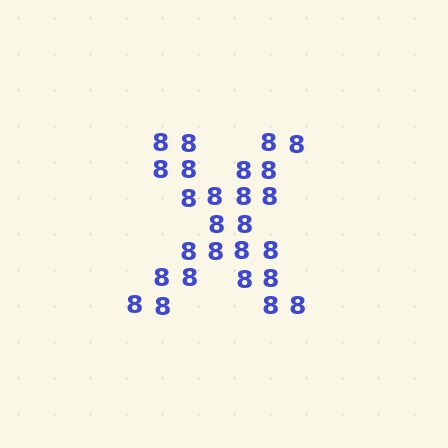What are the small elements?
The small elements are digit 8's.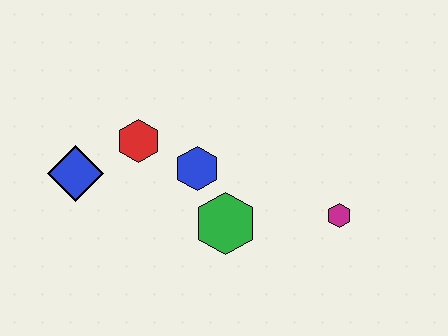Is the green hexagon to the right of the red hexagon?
Yes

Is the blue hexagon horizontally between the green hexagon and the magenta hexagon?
No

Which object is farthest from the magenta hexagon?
The blue diamond is farthest from the magenta hexagon.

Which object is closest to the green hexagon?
The blue hexagon is closest to the green hexagon.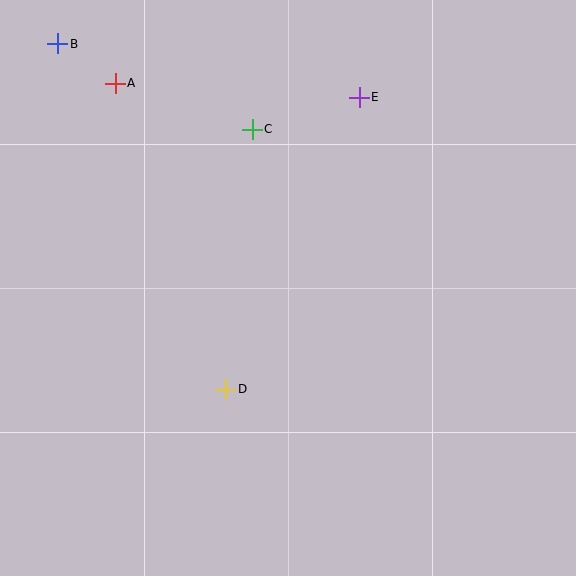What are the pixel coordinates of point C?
Point C is at (252, 129).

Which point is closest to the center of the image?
Point D at (226, 389) is closest to the center.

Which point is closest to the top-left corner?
Point B is closest to the top-left corner.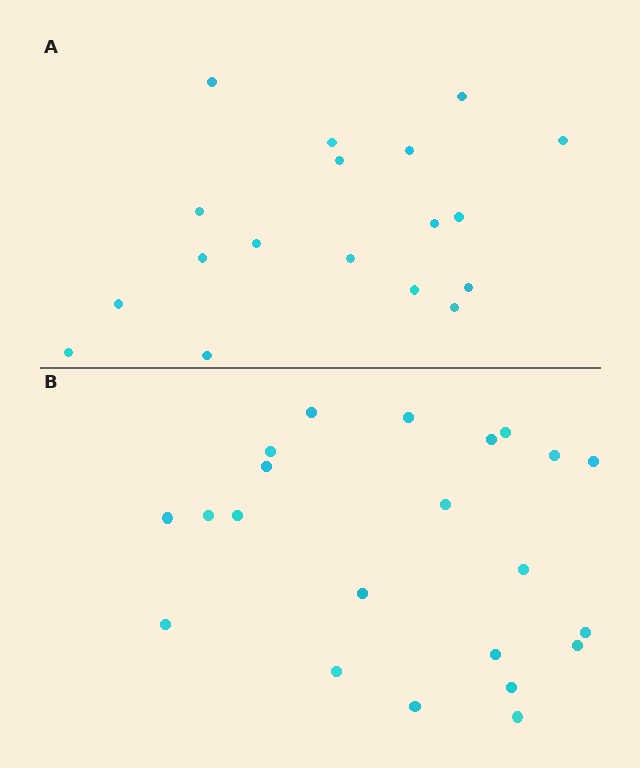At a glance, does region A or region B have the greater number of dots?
Region B (the bottom region) has more dots.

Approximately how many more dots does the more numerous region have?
Region B has about 4 more dots than region A.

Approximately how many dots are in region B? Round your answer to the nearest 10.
About 20 dots. (The exact count is 22, which rounds to 20.)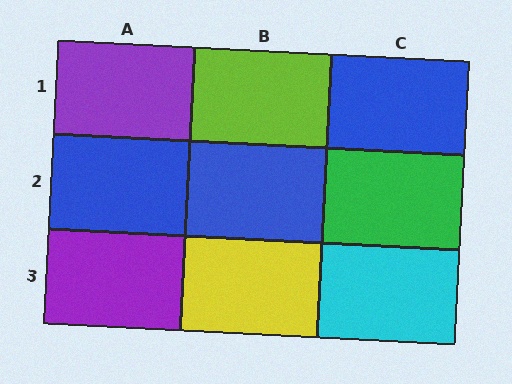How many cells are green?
1 cell is green.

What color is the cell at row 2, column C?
Green.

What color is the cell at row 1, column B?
Lime.